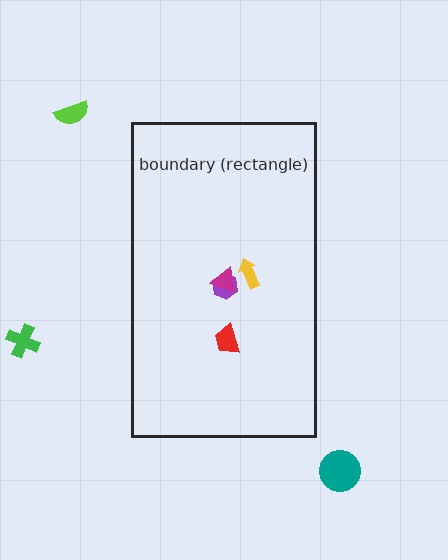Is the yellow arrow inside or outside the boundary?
Inside.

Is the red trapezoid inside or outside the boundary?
Inside.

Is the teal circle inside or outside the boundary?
Outside.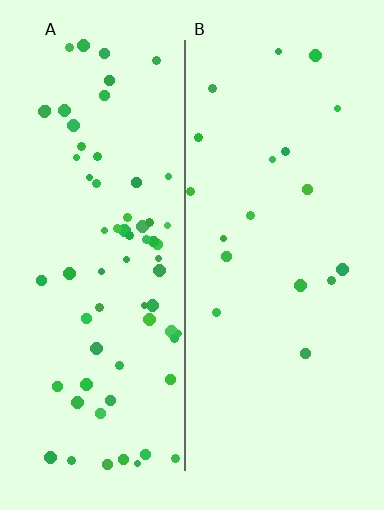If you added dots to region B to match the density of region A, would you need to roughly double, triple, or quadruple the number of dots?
Approximately quadruple.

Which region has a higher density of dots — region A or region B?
A (the left).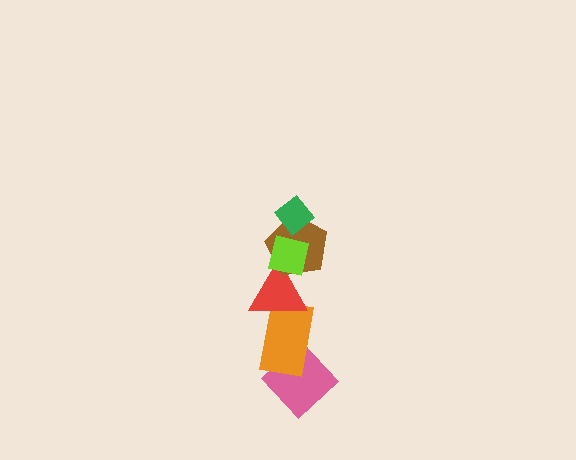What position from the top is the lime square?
The lime square is 2nd from the top.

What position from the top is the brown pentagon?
The brown pentagon is 3rd from the top.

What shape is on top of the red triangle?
The brown pentagon is on top of the red triangle.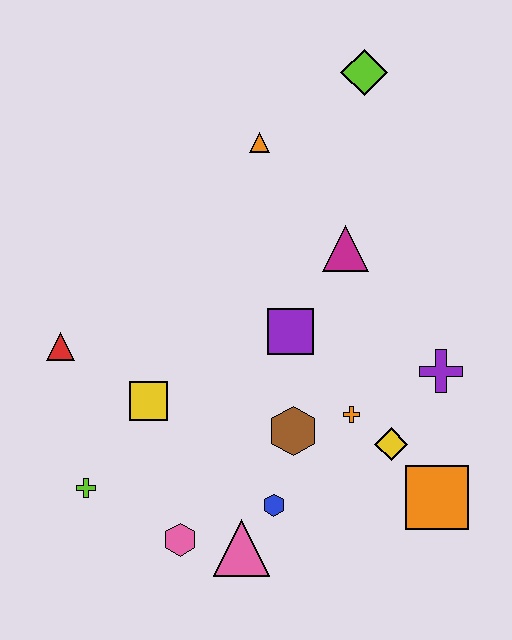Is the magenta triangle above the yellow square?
Yes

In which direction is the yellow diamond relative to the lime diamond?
The yellow diamond is below the lime diamond.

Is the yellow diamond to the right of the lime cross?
Yes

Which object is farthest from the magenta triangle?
The lime cross is farthest from the magenta triangle.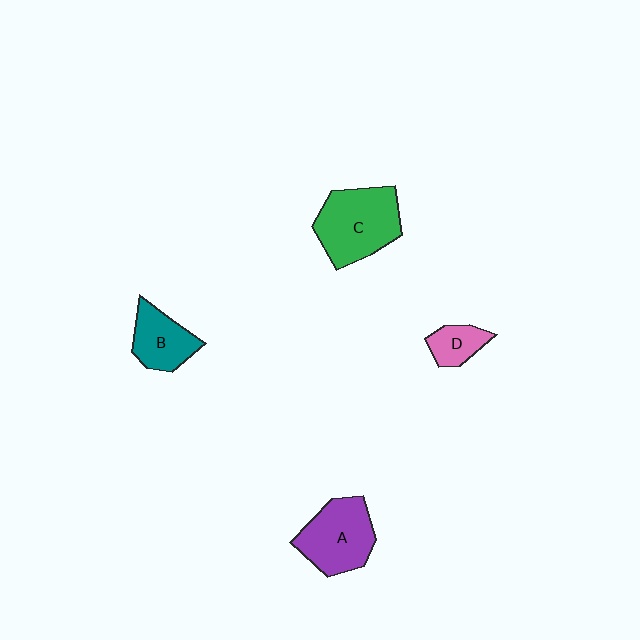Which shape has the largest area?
Shape C (green).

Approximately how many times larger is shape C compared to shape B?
Approximately 1.7 times.